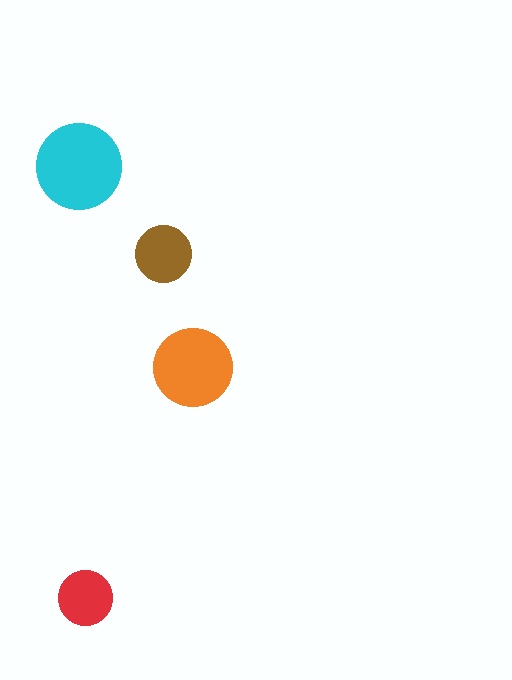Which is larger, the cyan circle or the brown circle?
The cyan one.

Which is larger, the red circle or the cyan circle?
The cyan one.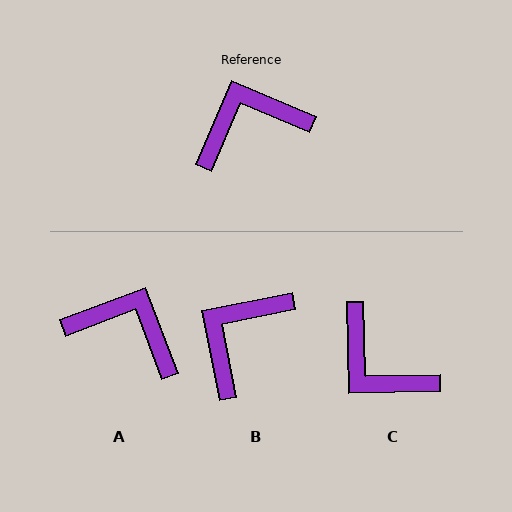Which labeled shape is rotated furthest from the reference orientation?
C, about 115 degrees away.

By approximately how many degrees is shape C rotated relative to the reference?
Approximately 115 degrees counter-clockwise.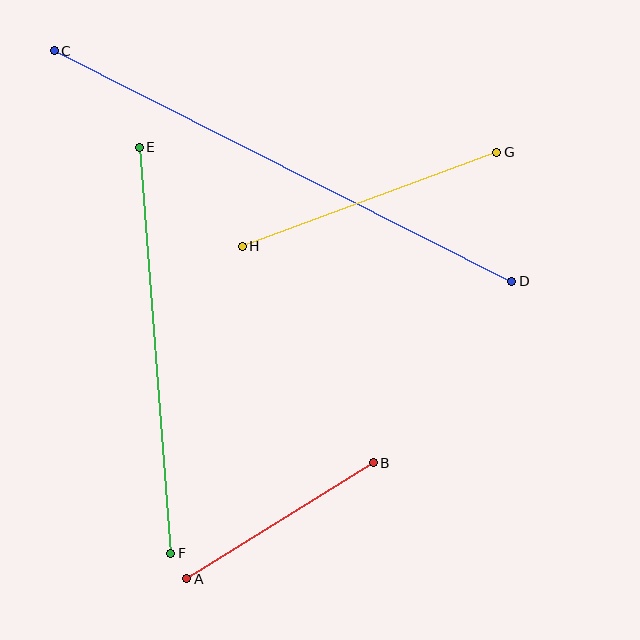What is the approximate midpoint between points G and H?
The midpoint is at approximately (370, 199) pixels.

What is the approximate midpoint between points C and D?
The midpoint is at approximately (283, 166) pixels.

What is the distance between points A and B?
The distance is approximately 219 pixels.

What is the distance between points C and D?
The distance is approximately 513 pixels.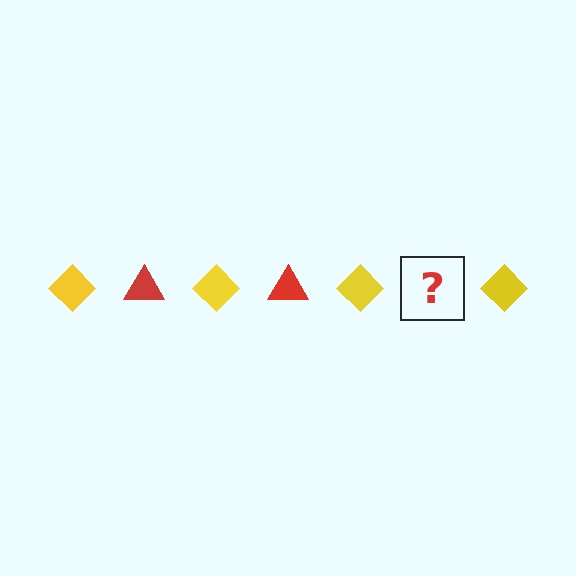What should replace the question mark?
The question mark should be replaced with a red triangle.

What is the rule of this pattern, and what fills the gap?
The rule is that the pattern alternates between yellow diamond and red triangle. The gap should be filled with a red triangle.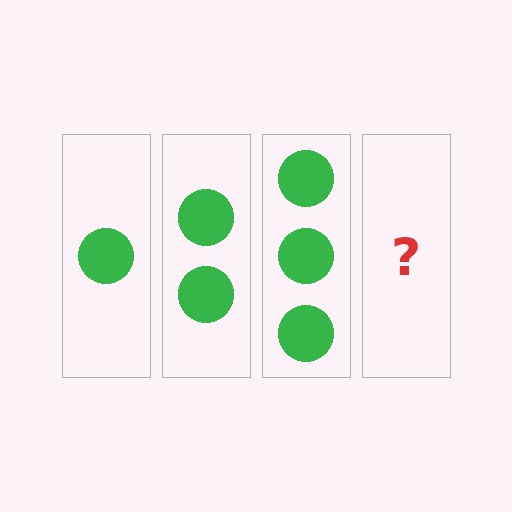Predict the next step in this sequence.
The next step is 4 circles.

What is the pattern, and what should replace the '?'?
The pattern is that each step adds one more circle. The '?' should be 4 circles.